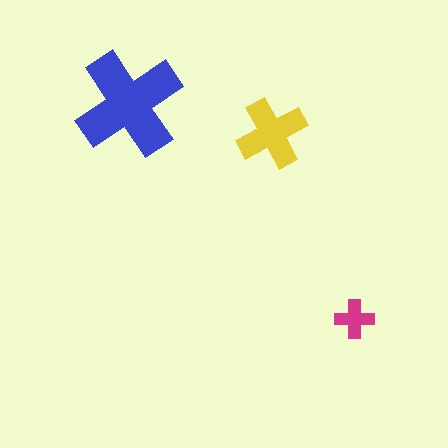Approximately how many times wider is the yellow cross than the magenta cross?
About 2 times wider.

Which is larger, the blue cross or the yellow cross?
The blue one.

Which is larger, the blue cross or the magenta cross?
The blue one.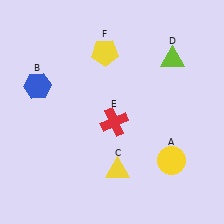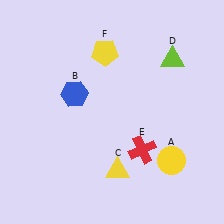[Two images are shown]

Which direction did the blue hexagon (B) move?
The blue hexagon (B) moved right.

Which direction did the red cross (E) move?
The red cross (E) moved right.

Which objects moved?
The objects that moved are: the blue hexagon (B), the red cross (E).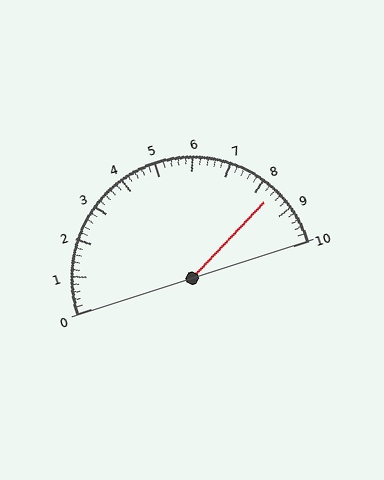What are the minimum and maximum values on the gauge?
The gauge ranges from 0 to 10.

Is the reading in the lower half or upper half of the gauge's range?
The reading is in the upper half of the range (0 to 10).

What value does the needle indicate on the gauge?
The needle indicates approximately 8.4.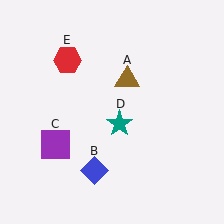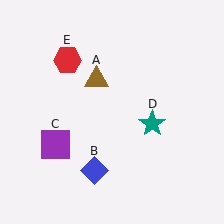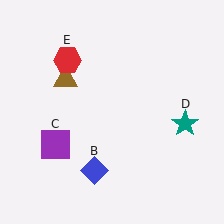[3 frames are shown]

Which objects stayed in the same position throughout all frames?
Blue diamond (object B) and purple square (object C) and red hexagon (object E) remained stationary.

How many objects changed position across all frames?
2 objects changed position: brown triangle (object A), teal star (object D).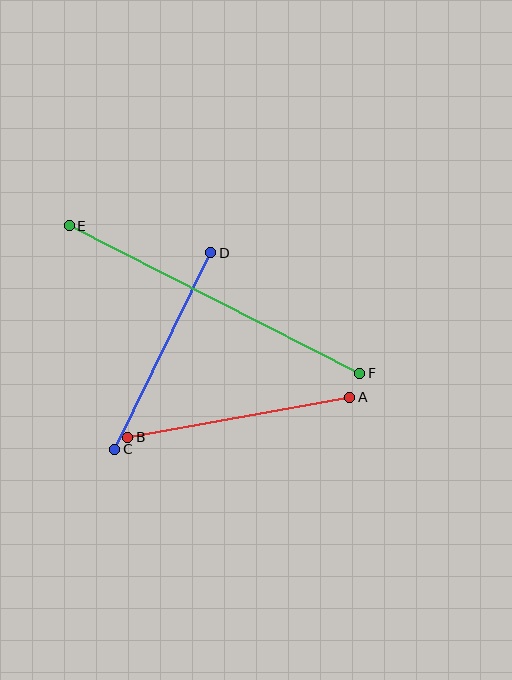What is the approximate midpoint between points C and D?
The midpoint is at approximately (163, 351) pixels.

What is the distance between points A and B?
The distance is approximately 226 pixels.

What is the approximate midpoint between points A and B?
The midpoint is at approximately (239, 417) pixels.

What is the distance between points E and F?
The distance is approximately 326 pixels.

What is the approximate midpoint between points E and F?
The midpoint is at approximately (215, 300) pixels.